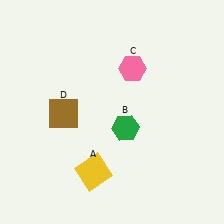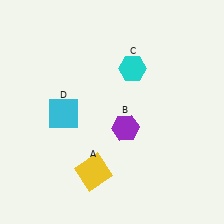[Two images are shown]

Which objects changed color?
B changed from green to purple. C changed from pink to cyan. D changed from brown to cyan.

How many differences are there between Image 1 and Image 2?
There are 3 differences between the two images.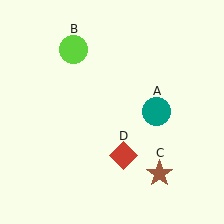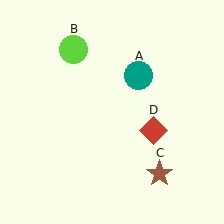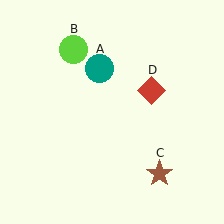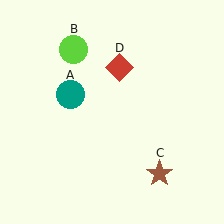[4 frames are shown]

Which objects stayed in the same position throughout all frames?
Lime circle (object B) and brown star (object C) remained stationary.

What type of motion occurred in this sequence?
The teal circle (object A), red diamond (object D) rotated counterclockwise around the center of the scene.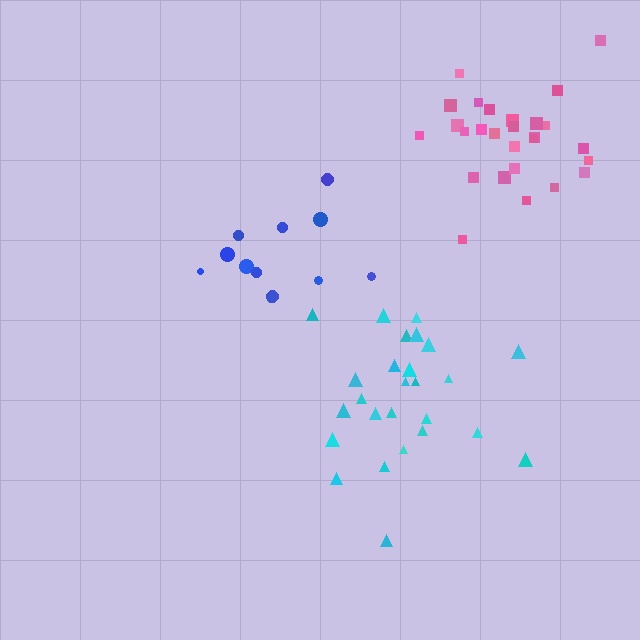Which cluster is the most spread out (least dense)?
Cyan.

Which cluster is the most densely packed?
Pink.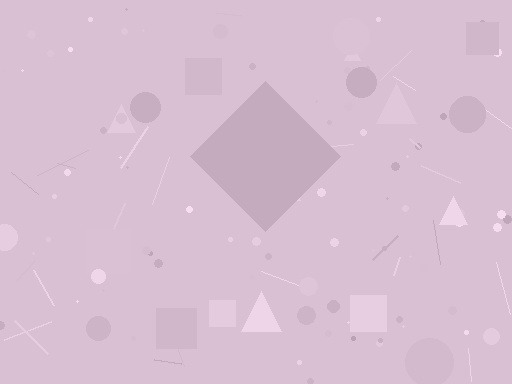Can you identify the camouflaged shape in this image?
The camouflaged shape is a diamond.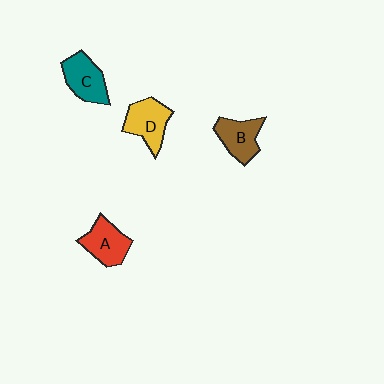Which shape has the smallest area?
Shape B (brown).